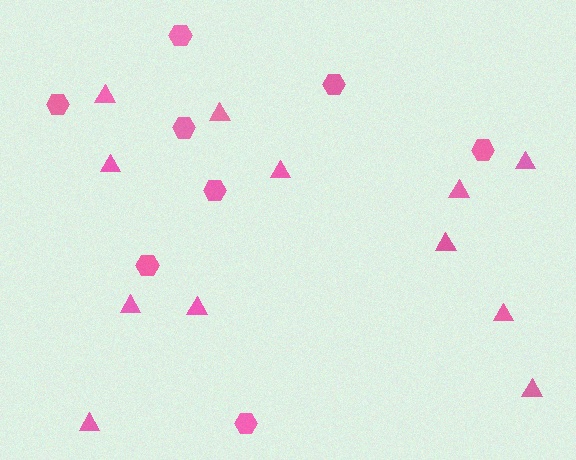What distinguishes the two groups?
There are 2 groups: one group of hexagons (8) and one group of triangles (12).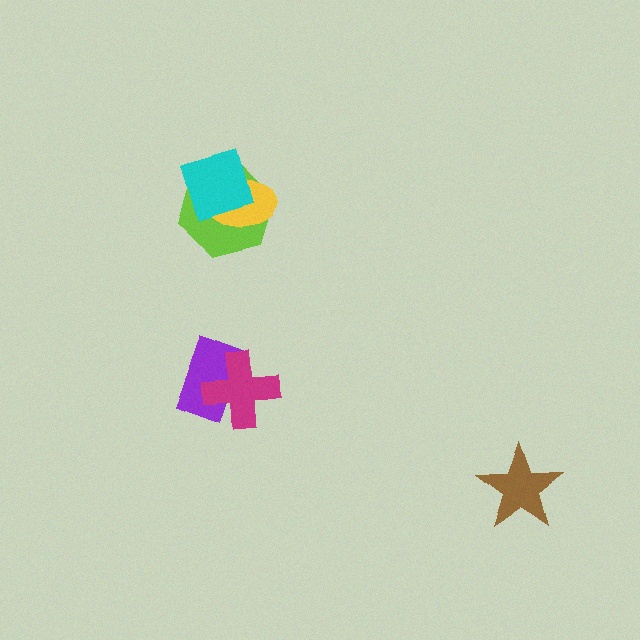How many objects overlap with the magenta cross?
1 object overlaps with the magenta cross.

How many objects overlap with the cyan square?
2 objects overlap with the cyan square.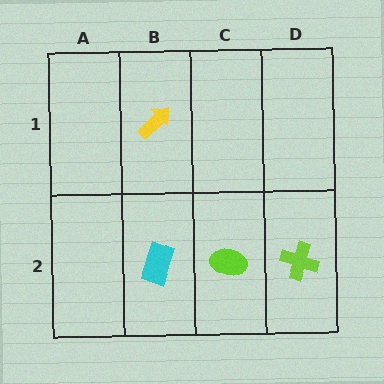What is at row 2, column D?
A lime cross.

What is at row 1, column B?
A yellow arrow.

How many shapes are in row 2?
3 shapes.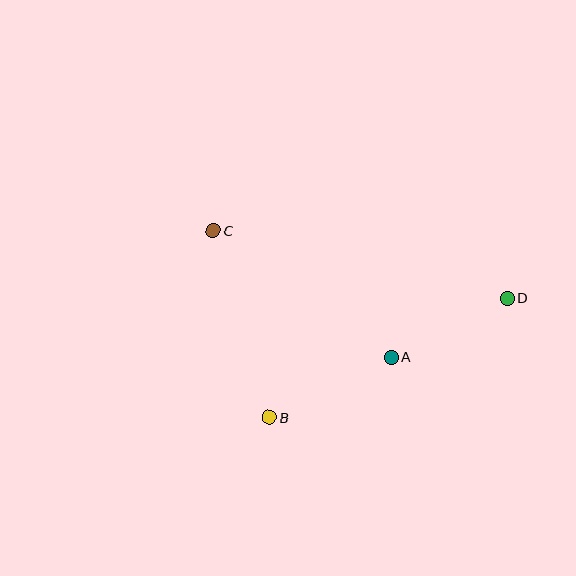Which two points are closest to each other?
Points A and D are closest to each other.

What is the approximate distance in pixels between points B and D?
The distance between B and D is approximately 266 pixels.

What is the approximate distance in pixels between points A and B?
The distance between A and B is approximately 136 pixels.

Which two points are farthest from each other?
Points C and D are farthest from each other.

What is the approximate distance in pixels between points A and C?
The distance between A and C is approximately 219 pixels.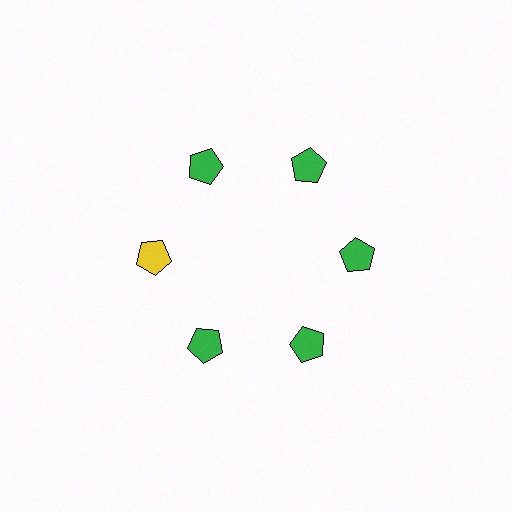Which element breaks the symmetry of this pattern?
The yellow pentagon at roughly the 9 o'clock position breaks the symmetry. All other shapes are green pentagons.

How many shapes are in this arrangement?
There are 6 shapes arranged in a ring pattern.